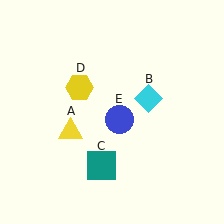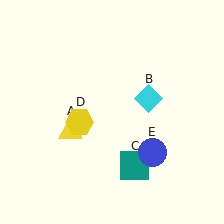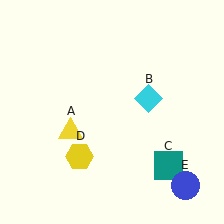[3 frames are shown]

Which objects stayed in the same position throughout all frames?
Yellow triangle (object A) and cyan diamond (object B) remained stationary.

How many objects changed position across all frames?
3 objects changed position: teal square (object C), yellow hexagon (object D), blue circle (object E).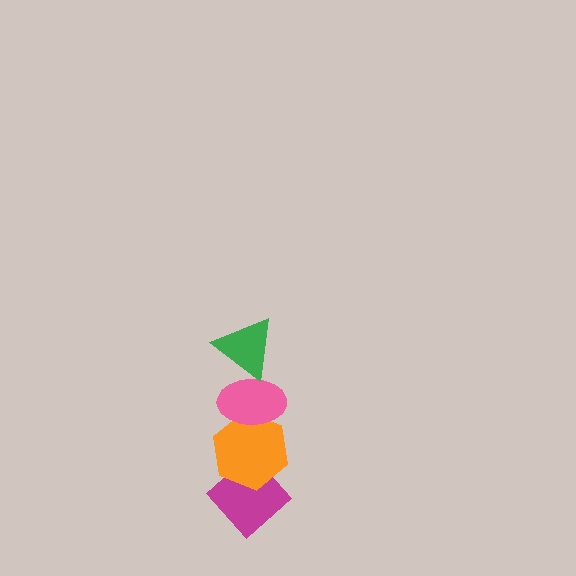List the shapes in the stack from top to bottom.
From top to bottom: the green triangle, the pink ellipse, the orange hexagon, the magenta diamond.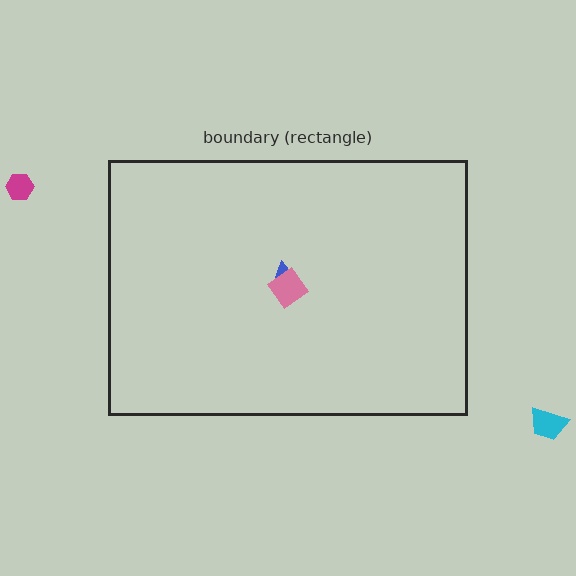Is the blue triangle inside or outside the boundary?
Inside.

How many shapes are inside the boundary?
2 inside, 2 outside.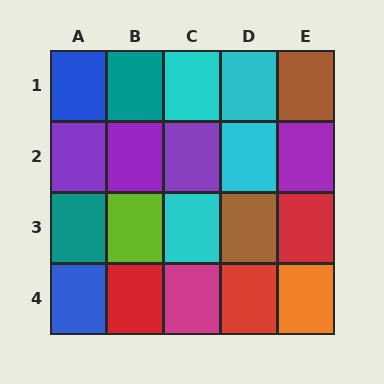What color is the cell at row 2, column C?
Purple.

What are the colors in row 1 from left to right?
Blue, teal, cyan, cyan, brown.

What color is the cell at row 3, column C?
Cyan.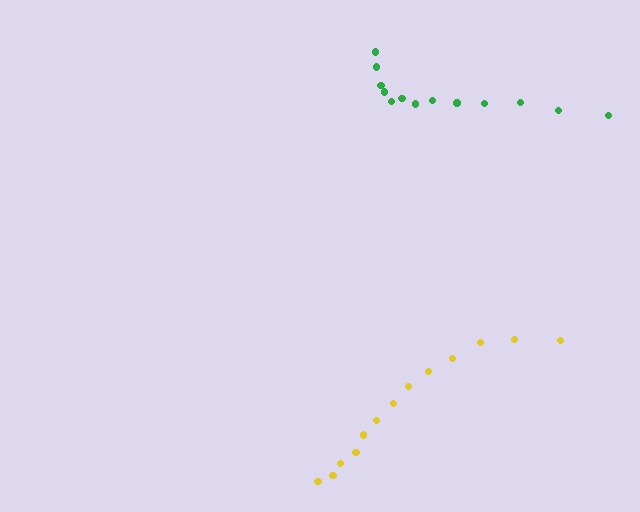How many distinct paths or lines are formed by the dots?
There are 2 distinct paths.